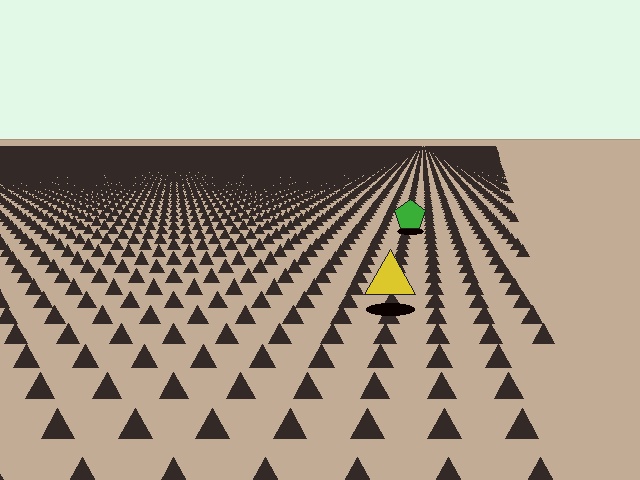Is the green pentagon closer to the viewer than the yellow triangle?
No. The yellow triangle is closer — you can tell from the texture gradient: the ground texture is coarser near it.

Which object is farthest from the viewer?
The green pentagon is farthest from the viewer. It appears smaller and the ground texture around it is denser.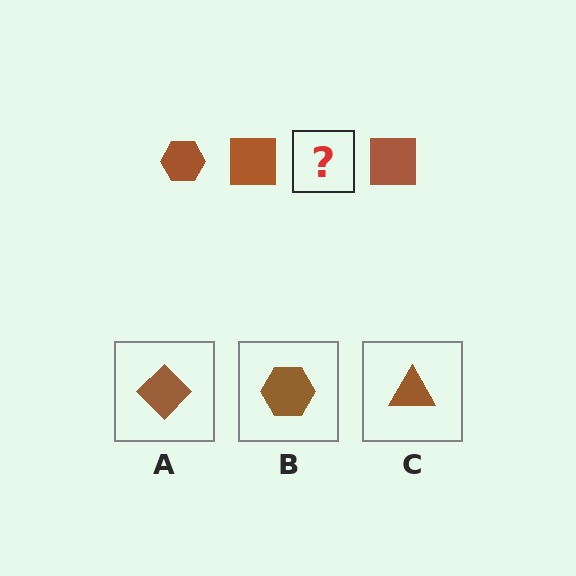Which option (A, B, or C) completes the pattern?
B.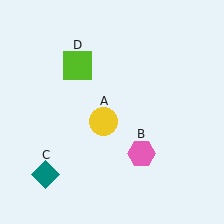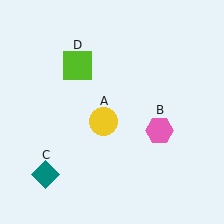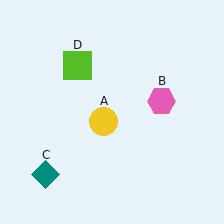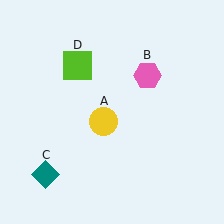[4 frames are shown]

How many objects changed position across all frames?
1 object changed position: pink hexagon (object B).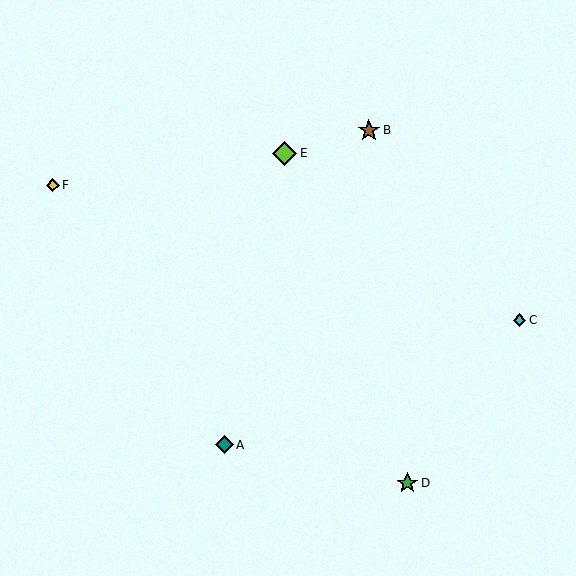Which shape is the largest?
The lime diamond (labeled E) is the largest.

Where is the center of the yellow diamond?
The center of the yellow diamond is at (53, 185).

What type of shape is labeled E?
Shape E is a lime diamond.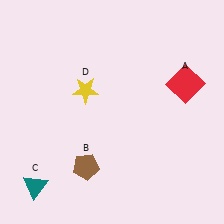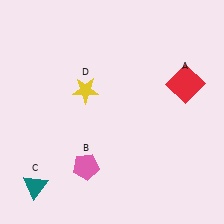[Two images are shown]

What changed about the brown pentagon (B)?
In Image 1, B is brown. In Image 2, it changed to pink.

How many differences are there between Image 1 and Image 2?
There is 1 difference between the two images.